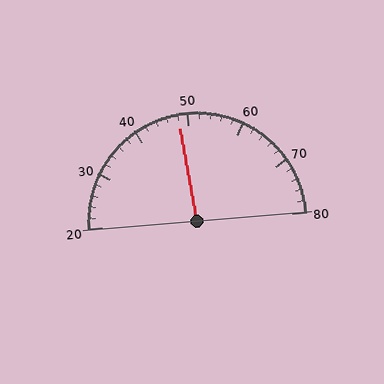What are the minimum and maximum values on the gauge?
The gauge ranges from 20 to 80.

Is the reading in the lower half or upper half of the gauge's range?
The reading is in the lower half of the range (20 to 80).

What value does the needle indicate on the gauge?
The needle indicates approximately 48.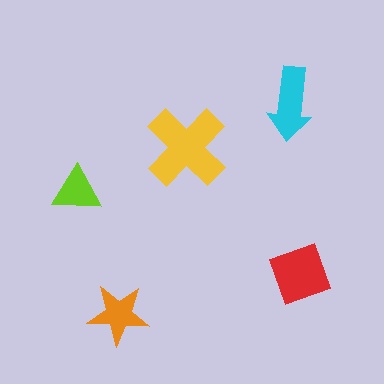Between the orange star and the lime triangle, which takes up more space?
The orange star.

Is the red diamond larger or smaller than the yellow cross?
Smaller.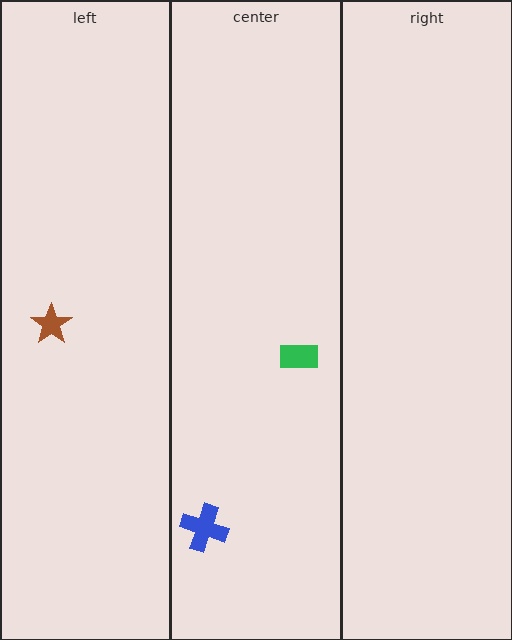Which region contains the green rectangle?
The center region.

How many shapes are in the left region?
1.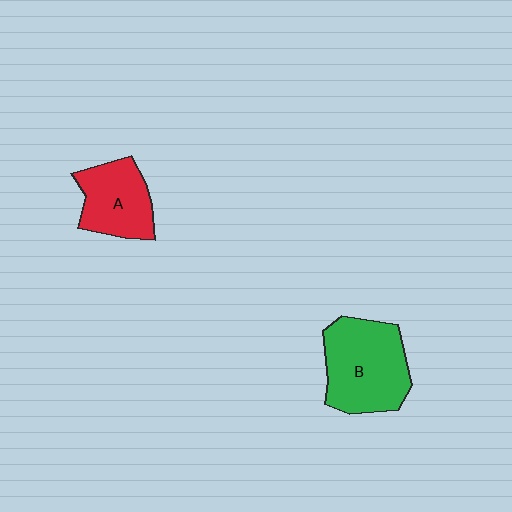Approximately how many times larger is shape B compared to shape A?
Approximately 1.4 times.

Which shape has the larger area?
Shape B (green).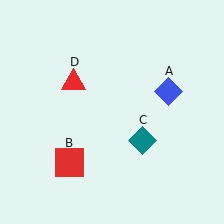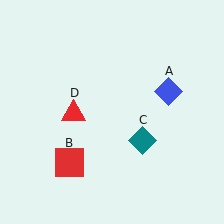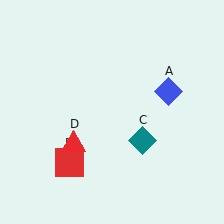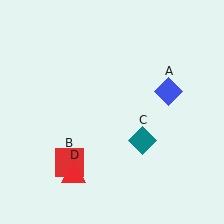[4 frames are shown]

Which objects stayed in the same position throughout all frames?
Blue diamond (object A) and red square (object B) and teal diamond (object C) remained stationary.